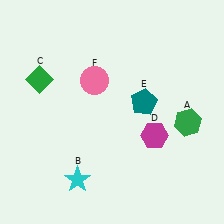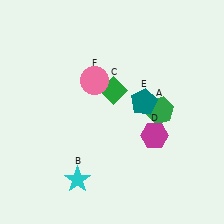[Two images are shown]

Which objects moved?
The objects that moved are: the green hexagon (A), the green diamond (C).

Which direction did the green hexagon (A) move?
The green hexagon (A) moved left.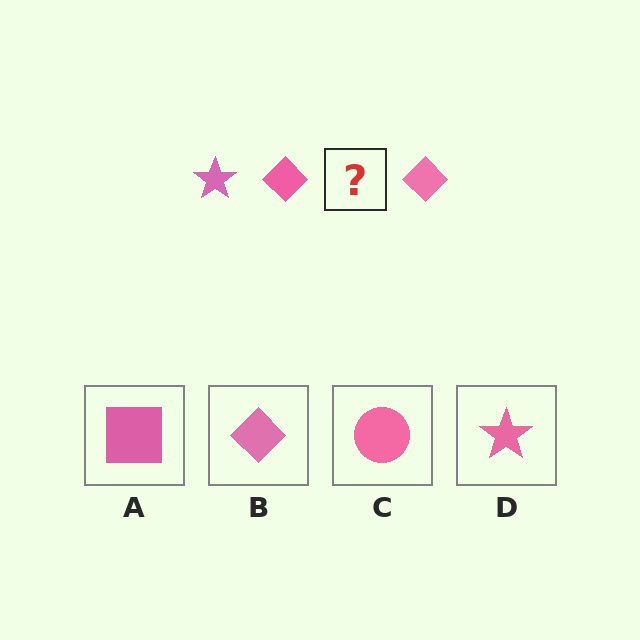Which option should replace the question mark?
Option D.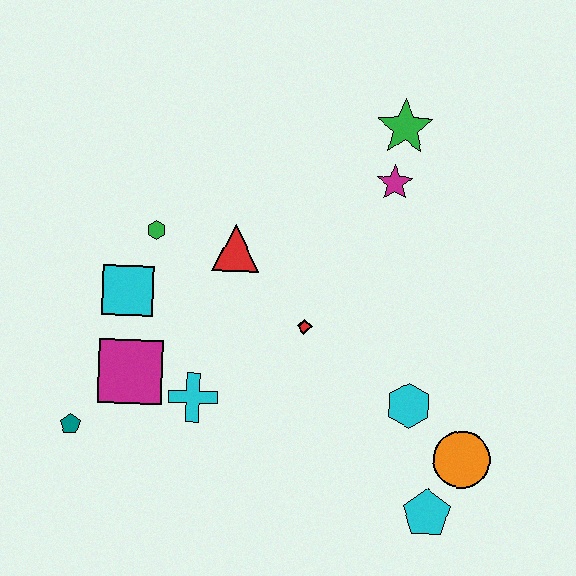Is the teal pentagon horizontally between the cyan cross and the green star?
No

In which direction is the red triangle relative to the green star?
The red triangle is to the left of the green star.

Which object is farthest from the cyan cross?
The green star is farthest from the cyan cross.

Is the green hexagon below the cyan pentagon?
No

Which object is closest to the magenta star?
The green star is closest to the magenta star.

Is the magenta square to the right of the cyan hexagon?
No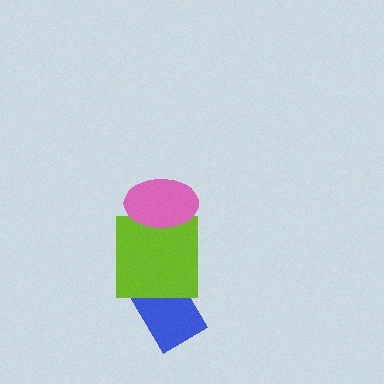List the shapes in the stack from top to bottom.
From top to bottom: the pink ellipse, the lime square, the blue rectangle.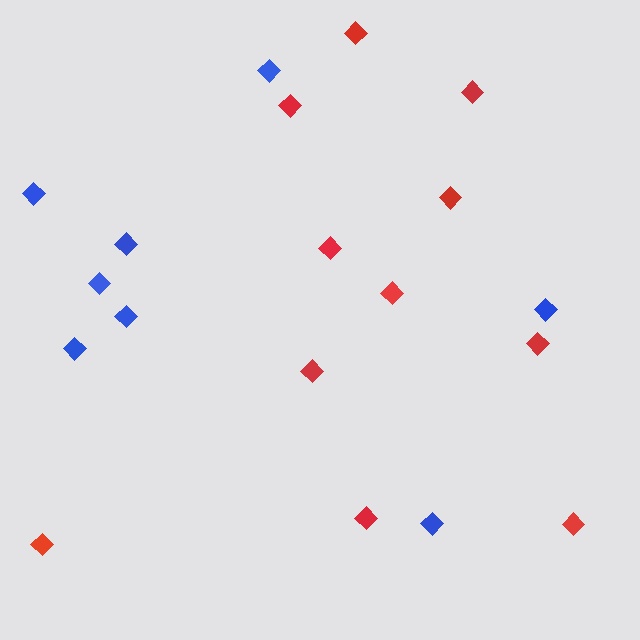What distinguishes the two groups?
There are 2 groups: one group of red diamonds (11) and one group of blue diamonds (8).